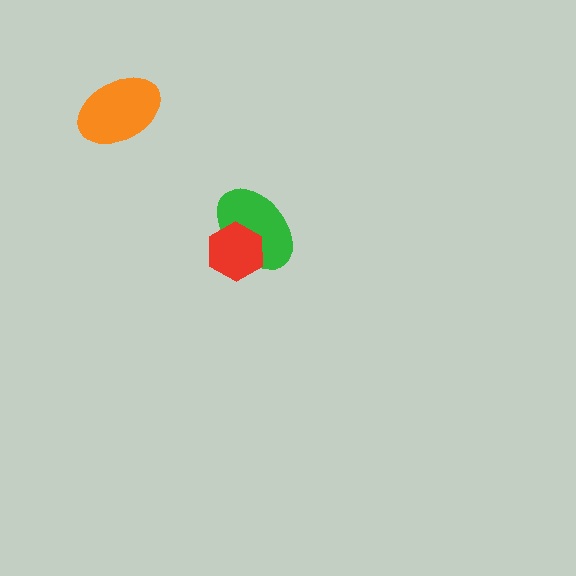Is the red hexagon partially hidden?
No, no other shape covers it.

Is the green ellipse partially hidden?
Yes, it is partially covered by another shape.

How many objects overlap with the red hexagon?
1 object overlaps with the red hexagon.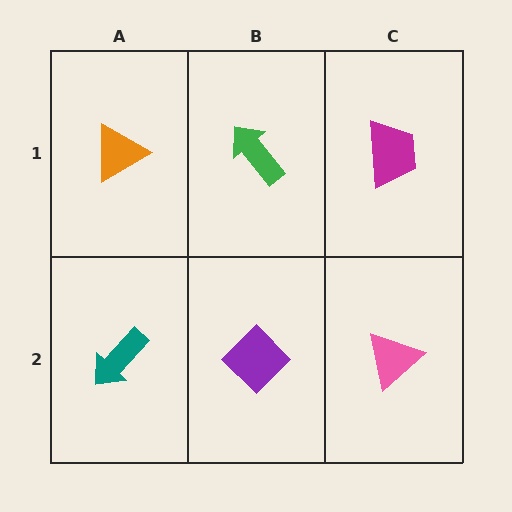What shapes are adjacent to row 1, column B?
A purple diamond (row 2, column B), an orange triangle (row 1, column A), a magenta trapezoid (row 1, column C).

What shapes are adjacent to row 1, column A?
A teal arrow (row 2, column A), a green arrow (row 1, column B).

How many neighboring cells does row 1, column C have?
2.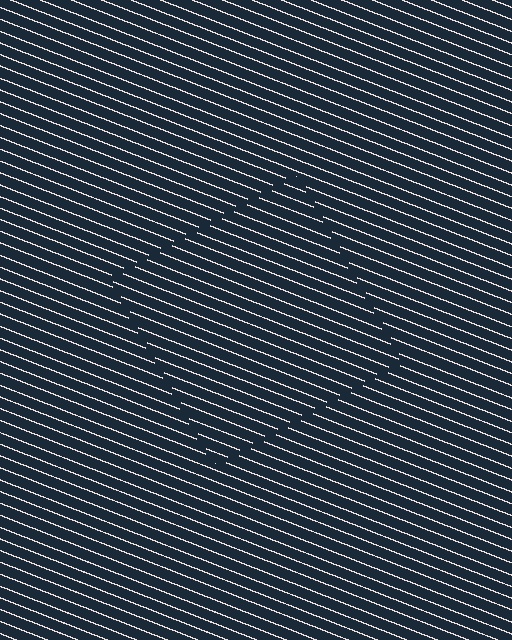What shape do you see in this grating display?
An illusory square. The interior of the shape contains the same grating, shifted by half a period — the contour is defined by the phase discontinuity where line-ends from the inner and outer gratings abut.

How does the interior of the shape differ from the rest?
The interior of the shape contains the same grating, shifted by half a period — the contour is defined by the phase discontinuity where line-ends from the inner and outer gratings abut.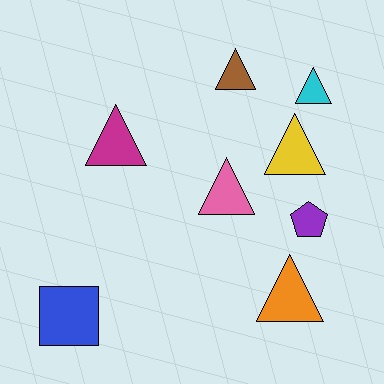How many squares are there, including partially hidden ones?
There is 1 square.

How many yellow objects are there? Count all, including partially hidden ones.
There is 1 yellow object.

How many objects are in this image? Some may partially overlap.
There are 8 objects.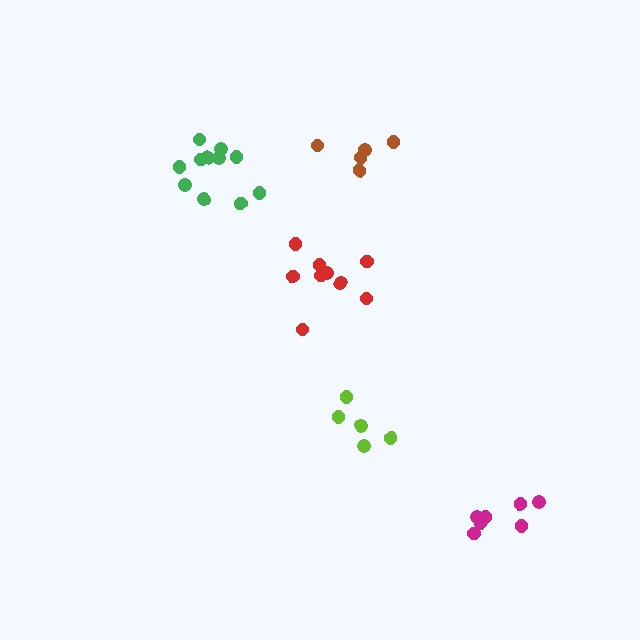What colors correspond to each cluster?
The clusters are colored: green, red, lime, brown, magenta.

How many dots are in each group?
Group 1: 11 dots, Group 2: 9 dots, Group 3: 5 dots, Group 4: 5 dots, Group 5: 7 dots (37 total).